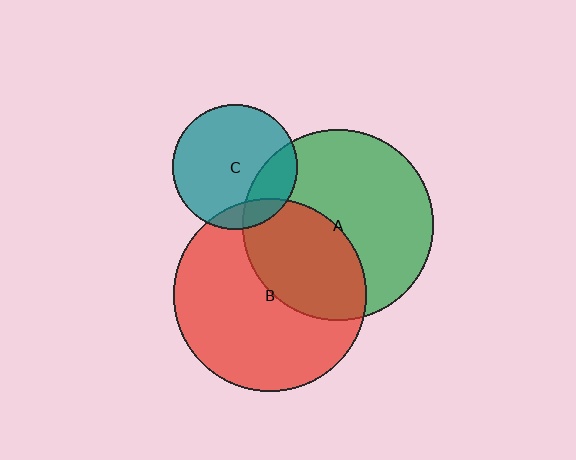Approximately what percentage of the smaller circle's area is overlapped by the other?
Approximately 10%.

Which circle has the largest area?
Circle B (red).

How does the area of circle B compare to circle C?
Approximately 2.4 times.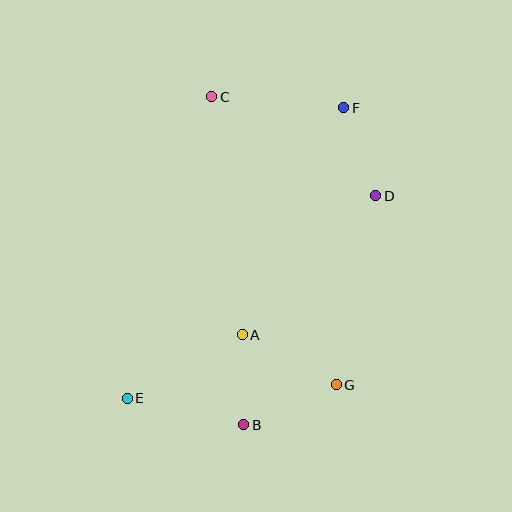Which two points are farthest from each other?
Points E and F are farthest from each other.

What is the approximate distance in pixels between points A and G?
The distance between A and G is approximately 106 pixels.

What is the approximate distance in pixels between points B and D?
The distance between B and D is approximately 264 pixels.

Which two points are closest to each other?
Points A and B are closest to each other.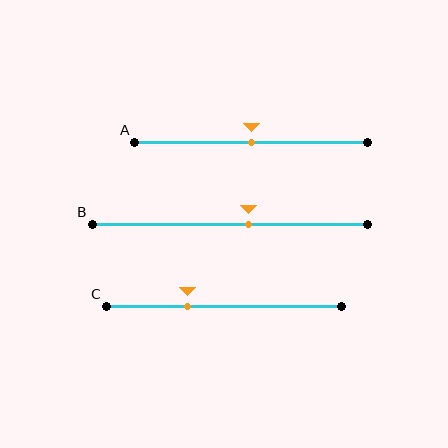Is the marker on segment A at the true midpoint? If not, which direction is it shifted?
Yes, the marker on segment A is at the true midpoint.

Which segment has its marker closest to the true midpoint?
Segment A has its marker closest to the true midpoint.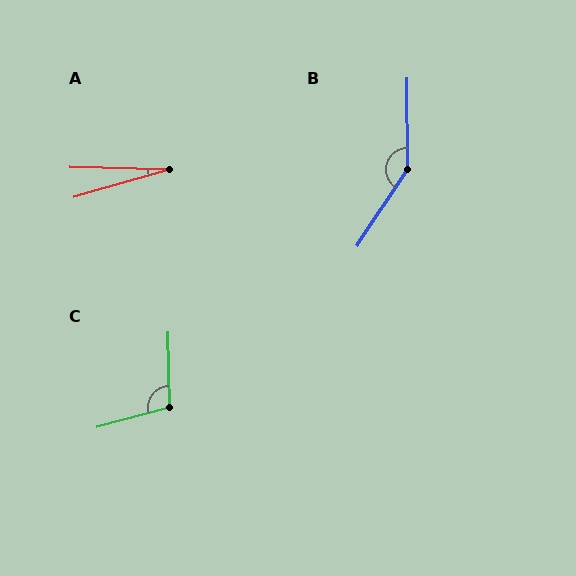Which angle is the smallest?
A, at approximately 18 degrees.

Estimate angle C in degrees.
Approximately 104 degrees.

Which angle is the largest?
B, at approximately 146 degrees.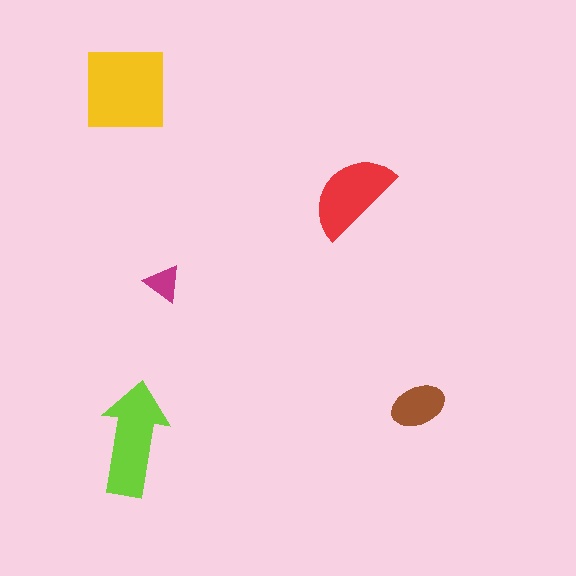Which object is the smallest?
The magenta triangle.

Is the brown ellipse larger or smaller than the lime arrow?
Smaller.